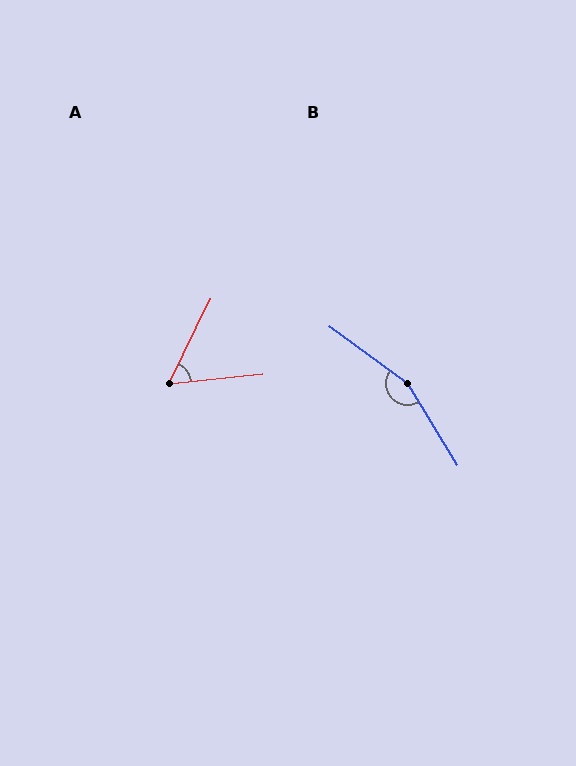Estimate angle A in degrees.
Approximately 58 degrees.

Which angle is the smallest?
A, at approximately 58 degrees.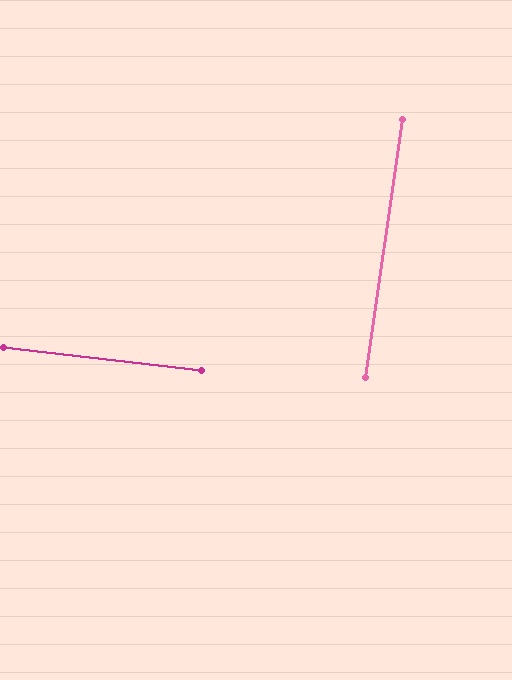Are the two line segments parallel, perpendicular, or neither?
Perpendicular — they meet at approximately 88°.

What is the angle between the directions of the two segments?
Approximately 88 degrees.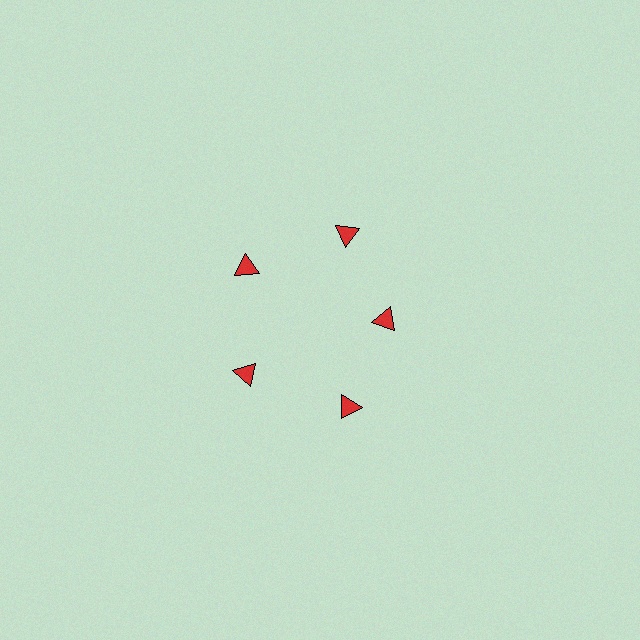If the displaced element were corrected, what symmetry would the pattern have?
It would have 5-fold rotational symmetry — the pattern would map onto itself every 72 degrees.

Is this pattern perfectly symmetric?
No. The 5 red triangles are arranged in a ring, but one element near the 3 o'clock position is pulled inward toward the center, breaking the 5-fold rotational symmetry.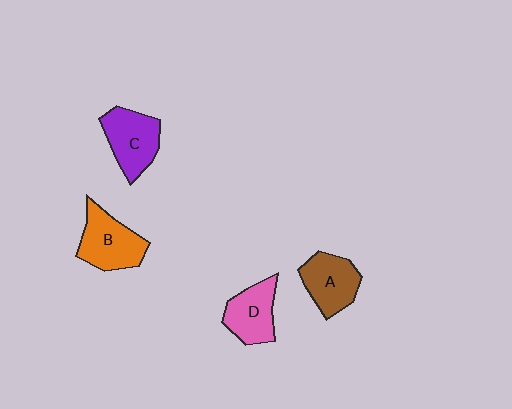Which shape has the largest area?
Shape B (orange).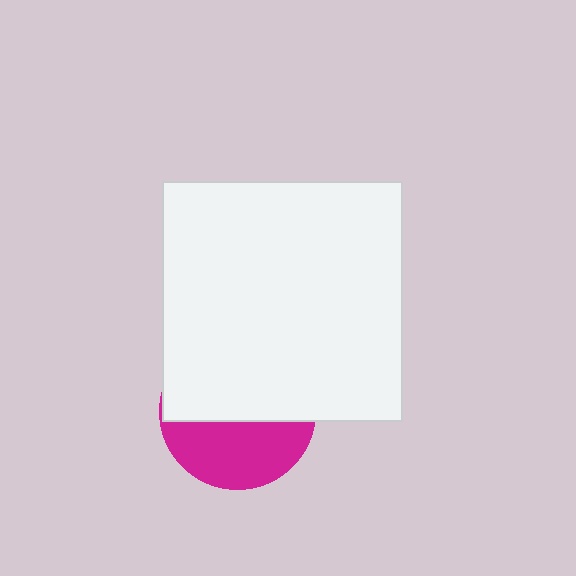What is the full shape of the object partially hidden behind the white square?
The partially hidden object is a magenta circle.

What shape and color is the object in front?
The object in front is a white square.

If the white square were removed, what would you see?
You would see the complete magenta circle.